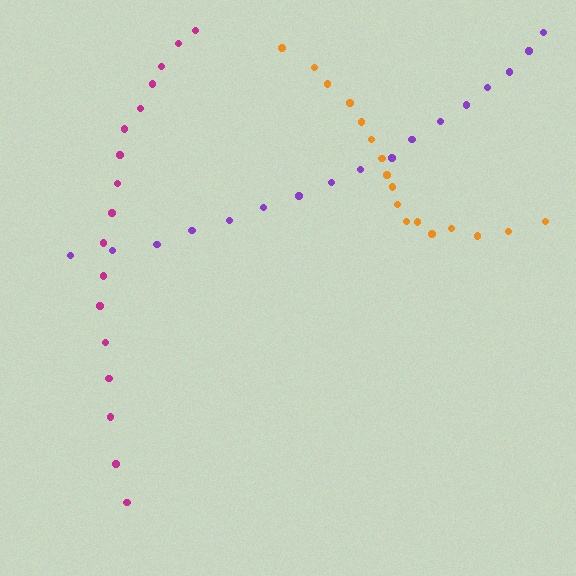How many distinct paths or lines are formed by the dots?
There are 3 distinct paths.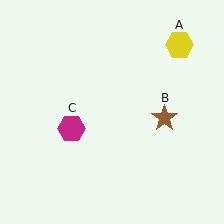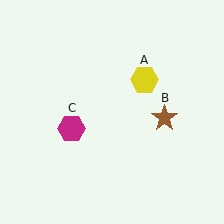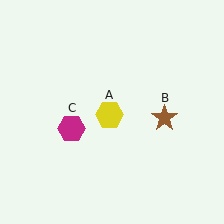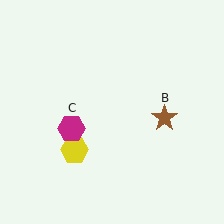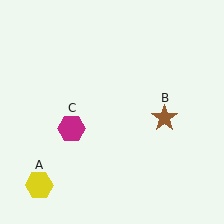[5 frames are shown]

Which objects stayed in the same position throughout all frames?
Brown star (object B) and magenta hexagon (object C) remained stationary.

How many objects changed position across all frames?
1 object changed position: yellow hexagon (object A).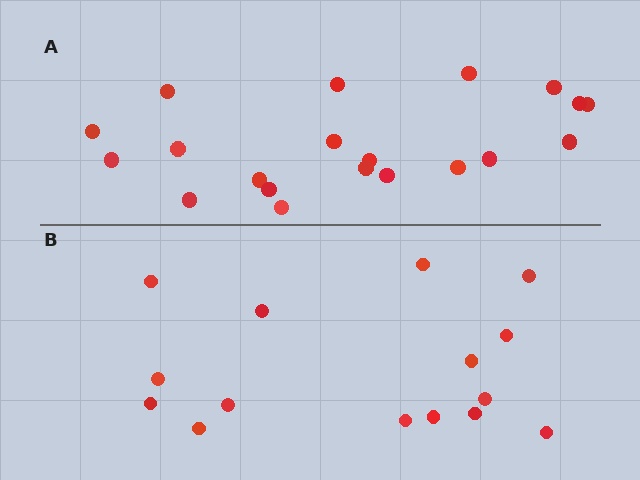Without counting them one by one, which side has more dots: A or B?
Region A (the top region) has more dots.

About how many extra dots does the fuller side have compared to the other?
Region A has about 5 more dots than region B.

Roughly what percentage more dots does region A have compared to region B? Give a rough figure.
About 35% more.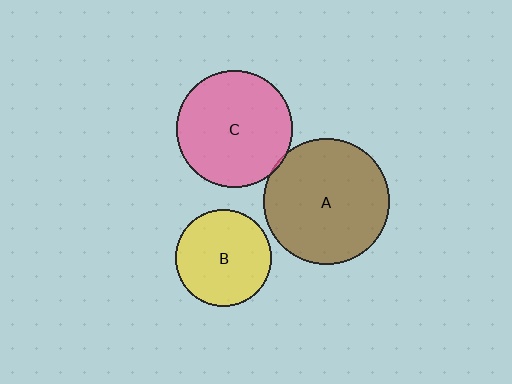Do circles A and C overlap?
Yes.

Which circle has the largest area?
Circle A (brown).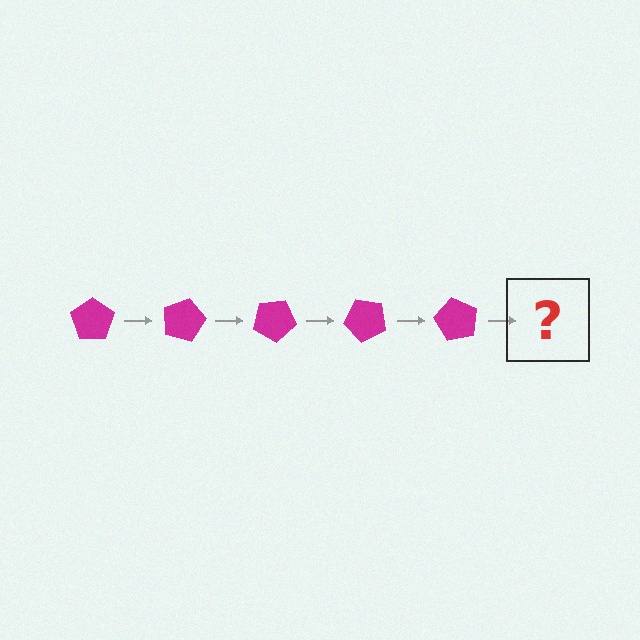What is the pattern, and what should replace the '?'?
The pattern is that the pentagon rotates 15 degrees each step. The '?' should be a magenta pentagon rotated 75 degrees.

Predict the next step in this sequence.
The next step is a magenta pentagon rotated 75 degrees.